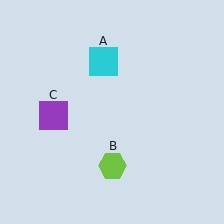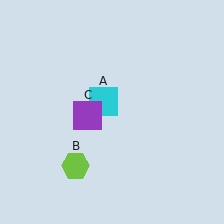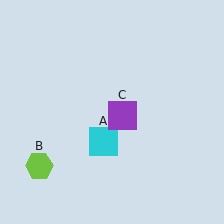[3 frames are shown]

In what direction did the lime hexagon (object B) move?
The lime hexagon (object B) moved left.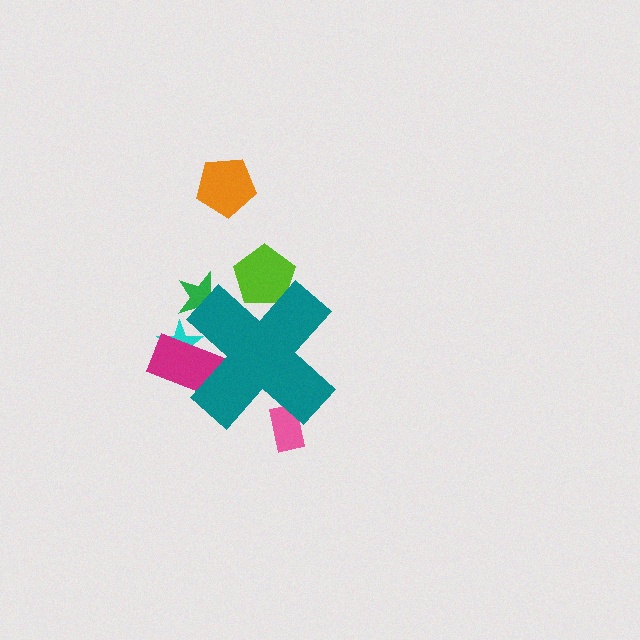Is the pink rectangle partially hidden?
Yes, the pink rectangle is partially hidden behind the teal cross.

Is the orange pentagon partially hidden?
No, the orange pentagon is fully visible.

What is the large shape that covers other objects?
A teal cross.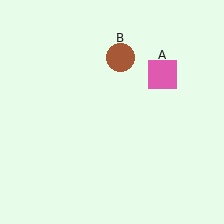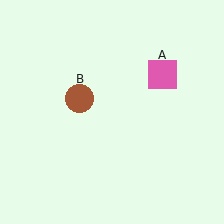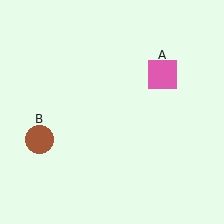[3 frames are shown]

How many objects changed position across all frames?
1 object changed position: brown circle (object B).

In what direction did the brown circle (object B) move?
The brown circle (object B) moved down and to the left.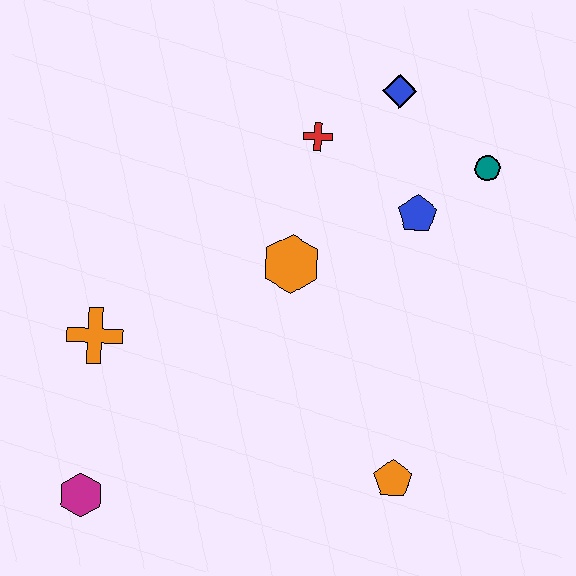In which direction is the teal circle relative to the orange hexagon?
The teal circle is to the right of the orange hexagon.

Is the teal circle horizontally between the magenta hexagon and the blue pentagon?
No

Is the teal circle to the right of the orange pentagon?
Yes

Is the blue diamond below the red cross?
No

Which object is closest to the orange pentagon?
The orange hexagon is closest to the orange pentagon.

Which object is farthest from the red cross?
The magenta hexagon is farthest from the red cross.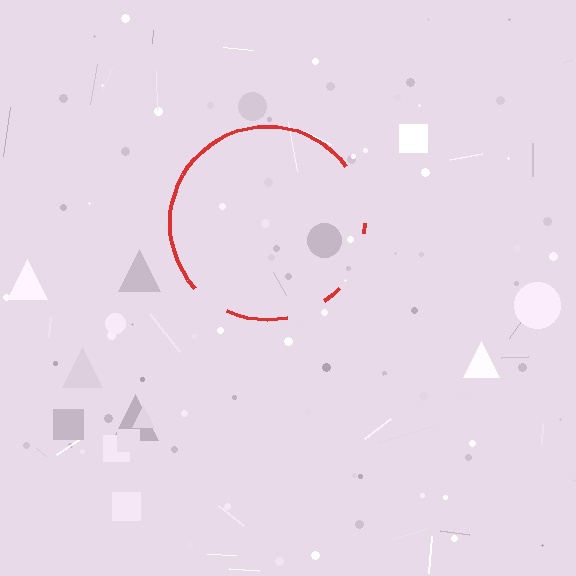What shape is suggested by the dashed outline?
The dashed outline suggests a circle.